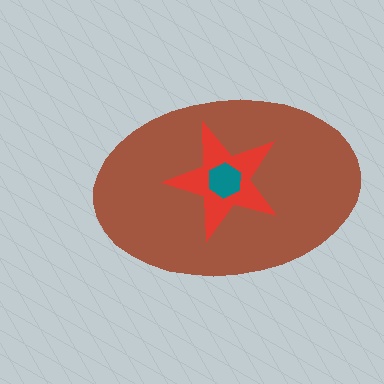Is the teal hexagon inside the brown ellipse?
Yes.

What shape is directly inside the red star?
The teal hexagon.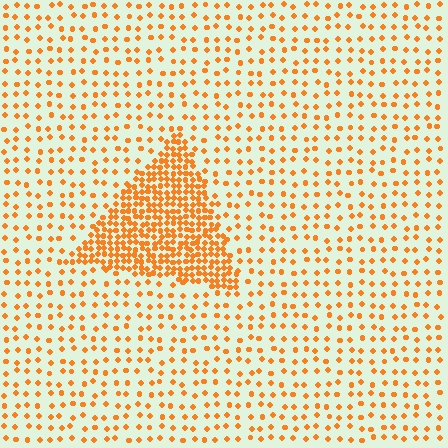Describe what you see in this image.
The image contains small orange elements arranged at two different densities. A triangle-shaped region is visible where the elements are more densely packed than the surrounding area.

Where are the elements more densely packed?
The elements are more densely packed inside the triangle boundary.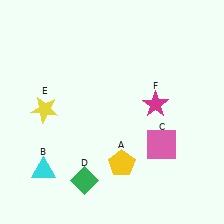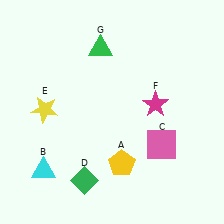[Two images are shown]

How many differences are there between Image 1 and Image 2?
There is 1 difference between the two images.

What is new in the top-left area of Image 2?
A green triangle (G) was added in the top-left area of Image 2.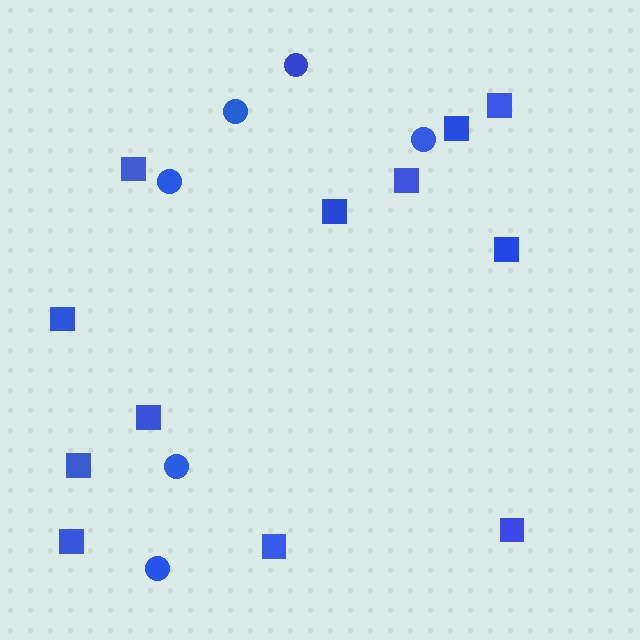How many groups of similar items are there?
There are 2 groups: one group of circles (6) and one group of squares (12).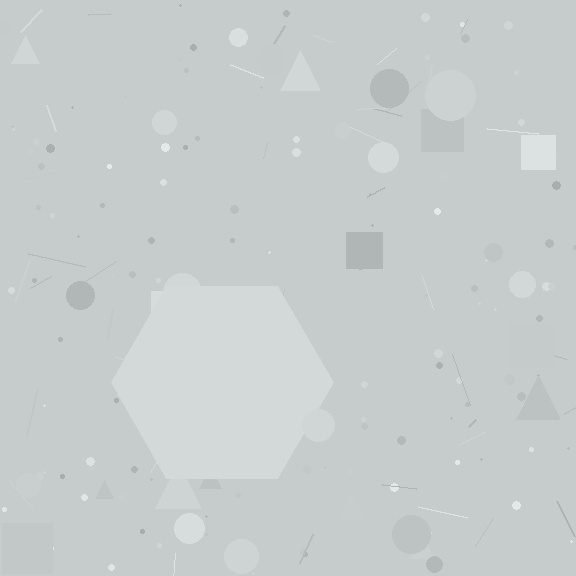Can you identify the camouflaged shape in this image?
The camouflaged shape is a hexagon.